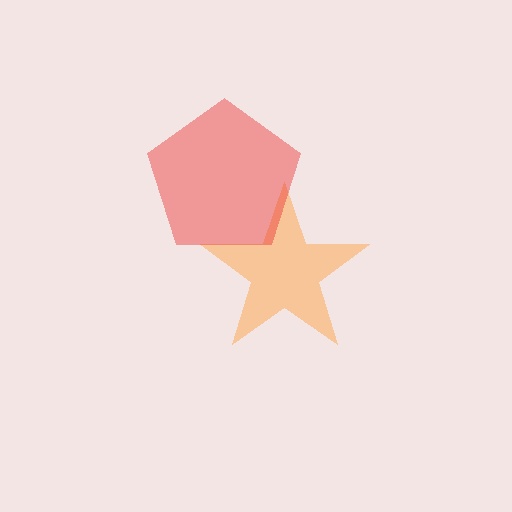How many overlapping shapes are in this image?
There are 2 overlapping shapes in the image.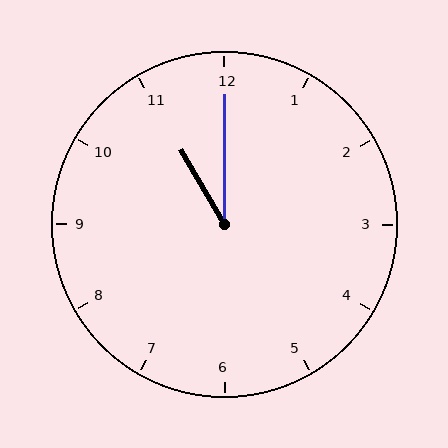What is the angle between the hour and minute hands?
Approximately 30 degrees.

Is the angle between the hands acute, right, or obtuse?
It is acute.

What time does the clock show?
11:00.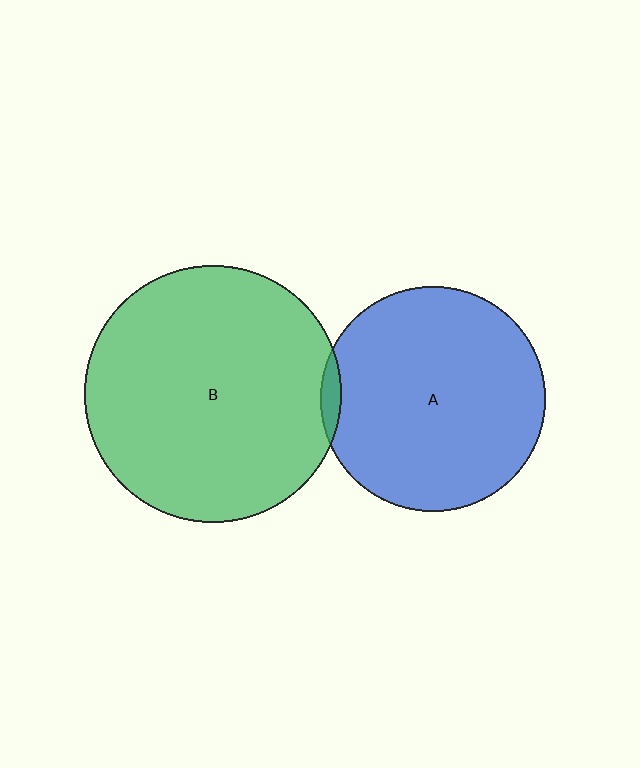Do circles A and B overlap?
Yes.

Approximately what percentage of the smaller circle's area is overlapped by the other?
Approximately 5%.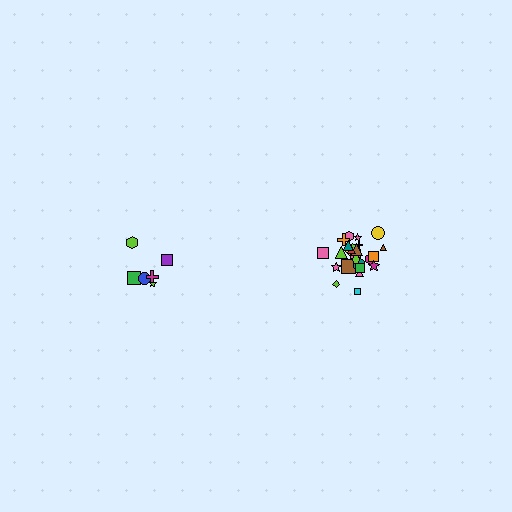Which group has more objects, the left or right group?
The right group.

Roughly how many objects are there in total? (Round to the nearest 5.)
Roughly 30 objects in total.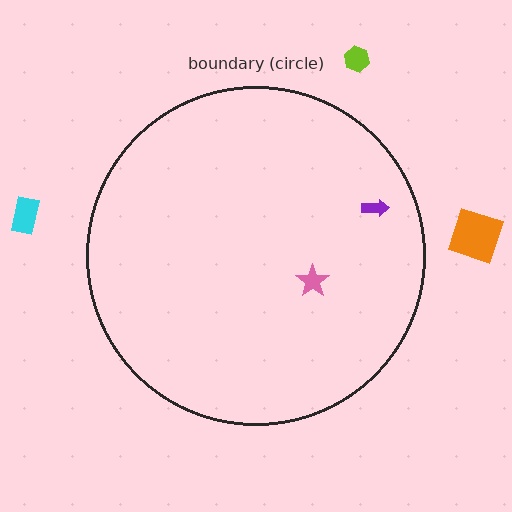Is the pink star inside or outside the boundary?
Inside.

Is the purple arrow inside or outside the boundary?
Inside.